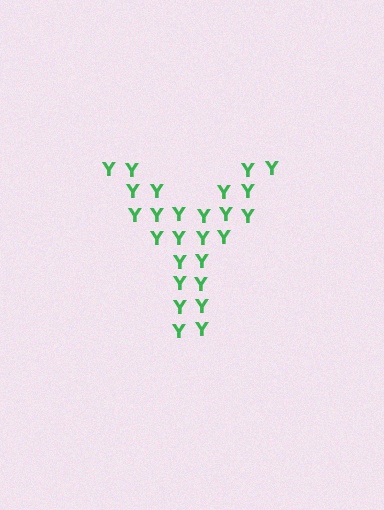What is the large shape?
The large shape is the letter Y.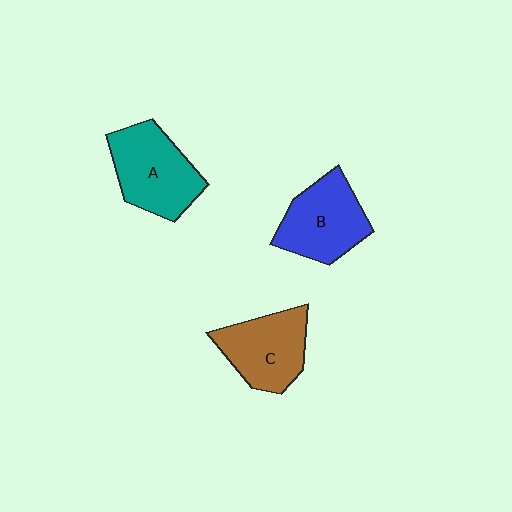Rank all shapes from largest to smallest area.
From largest to smallest: A (teal), B (blue), C (brown).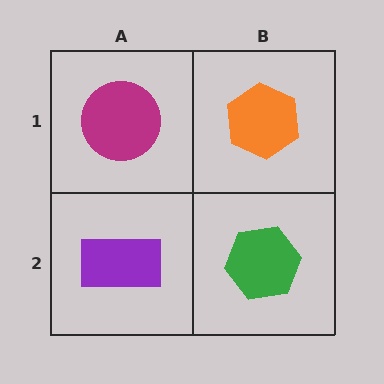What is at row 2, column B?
A green hexagon.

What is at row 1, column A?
A magenta circle.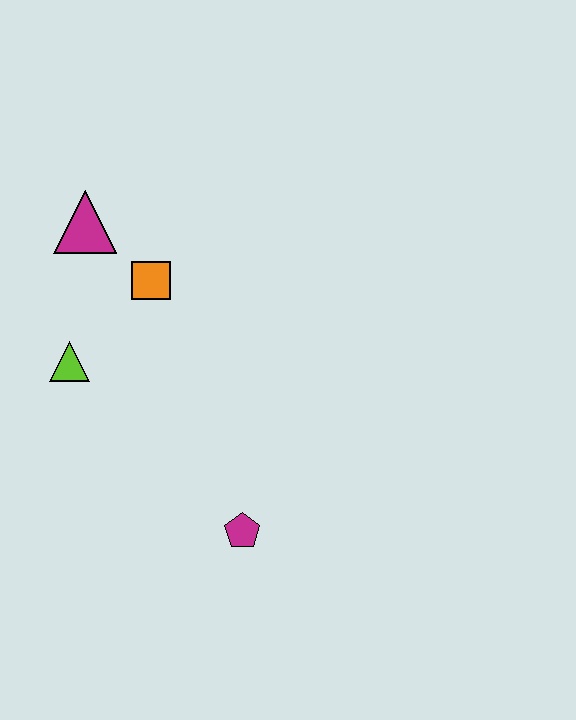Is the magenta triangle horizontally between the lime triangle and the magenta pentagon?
Yes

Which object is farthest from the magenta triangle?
The magenta pentagon is farthest from the magenta triangle.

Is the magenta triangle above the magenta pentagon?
Yes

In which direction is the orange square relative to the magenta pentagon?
The orange square is above the magenta pentagon.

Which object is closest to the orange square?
The magenta triangle is closest to the orange square.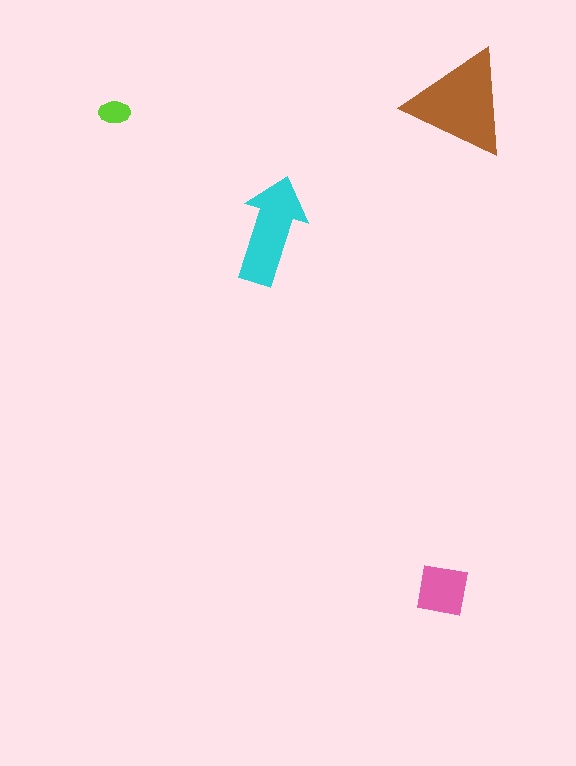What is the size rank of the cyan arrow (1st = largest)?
2nd.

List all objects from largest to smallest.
The brown triangle, the cyan arrow, the pink square, the lime ellipse.